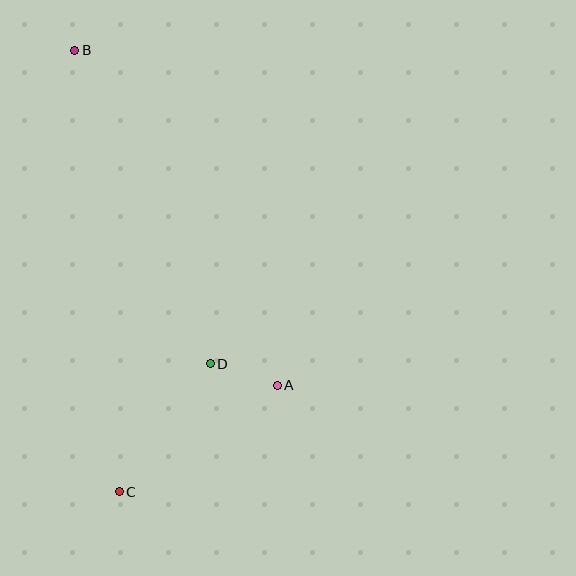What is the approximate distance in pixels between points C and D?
The distance between C and D is approximately 157 pixels.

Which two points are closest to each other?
Points A and D are closest to each other.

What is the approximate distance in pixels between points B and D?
The distance between B and D is approximately 342 pixels.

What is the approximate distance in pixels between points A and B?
The distance between A and B is approximately 392 pixels.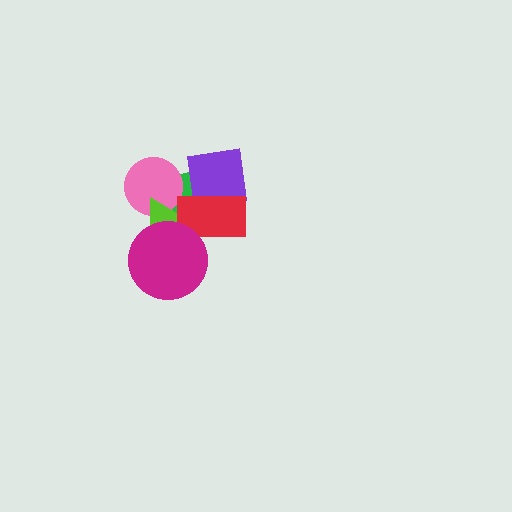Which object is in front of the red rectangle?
The magenta circle is in front of the red rectangle.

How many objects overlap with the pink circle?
2 objects overlap with the pink circle.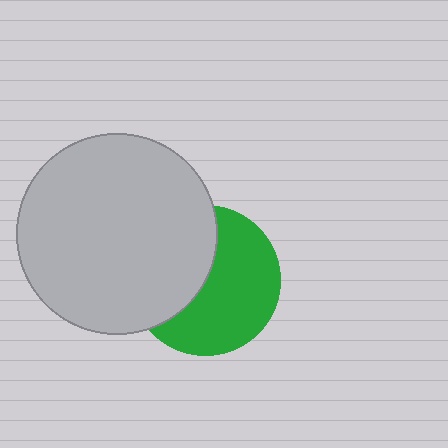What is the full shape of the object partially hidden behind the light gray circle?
The partially hidden object is a green circle.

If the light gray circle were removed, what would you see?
You would see the complete green circle.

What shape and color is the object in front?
The object in front is a light gray circle.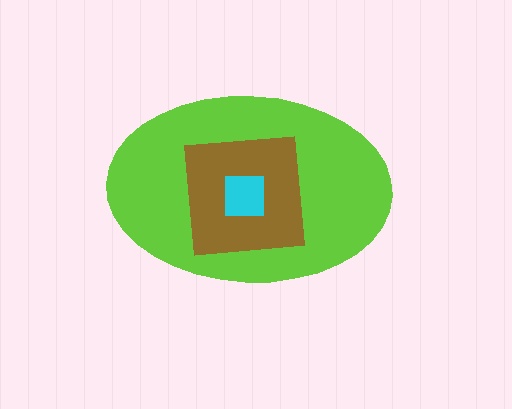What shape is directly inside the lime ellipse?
The brown square.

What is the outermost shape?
The lime ellipse.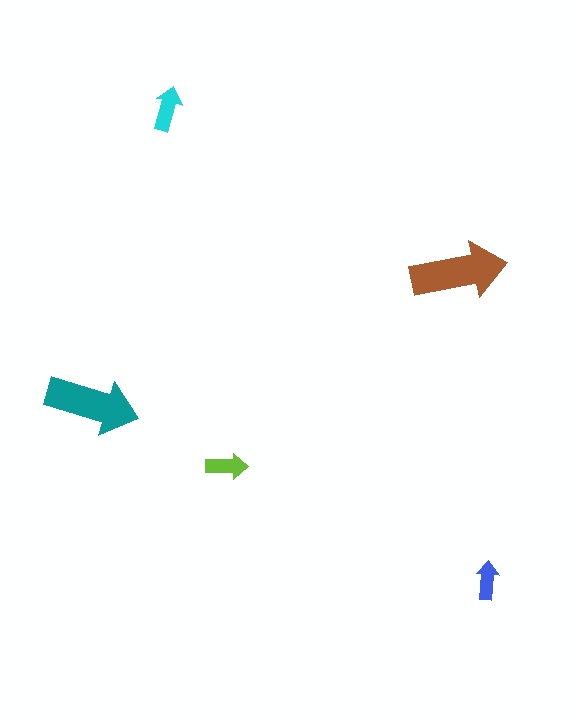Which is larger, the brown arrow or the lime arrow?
The brown one.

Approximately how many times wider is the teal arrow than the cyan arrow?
About 2 times wider.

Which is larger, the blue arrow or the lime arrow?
The lime one.